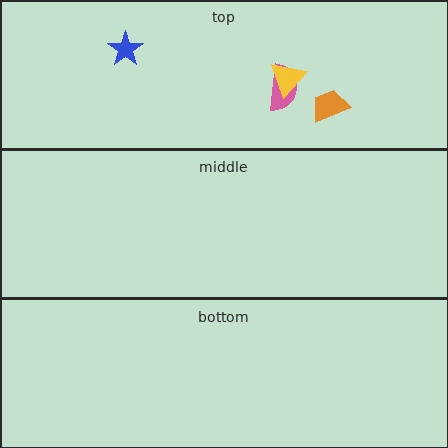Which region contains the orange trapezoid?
The top region.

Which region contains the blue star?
The top region.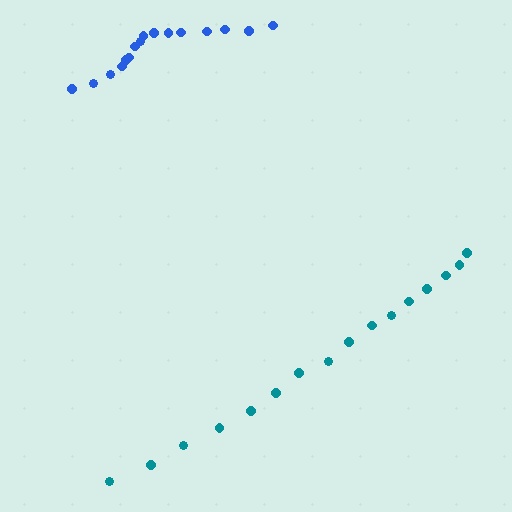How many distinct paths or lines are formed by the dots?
There are 2 distinct paths.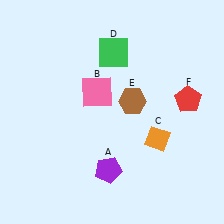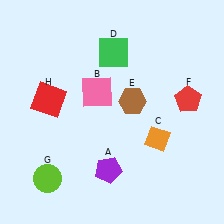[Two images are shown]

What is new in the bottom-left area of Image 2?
A lime circle (G) was added in the bottom-left area of Image 2.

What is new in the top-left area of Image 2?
A red square (H) was added in the top-left area of Image 2.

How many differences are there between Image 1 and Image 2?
There are 2 differences between the two images.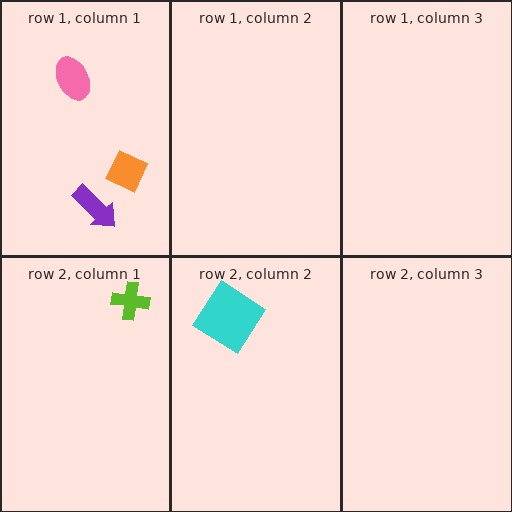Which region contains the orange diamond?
The row 1, column 1 region.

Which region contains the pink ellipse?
The row 1, column 1 region.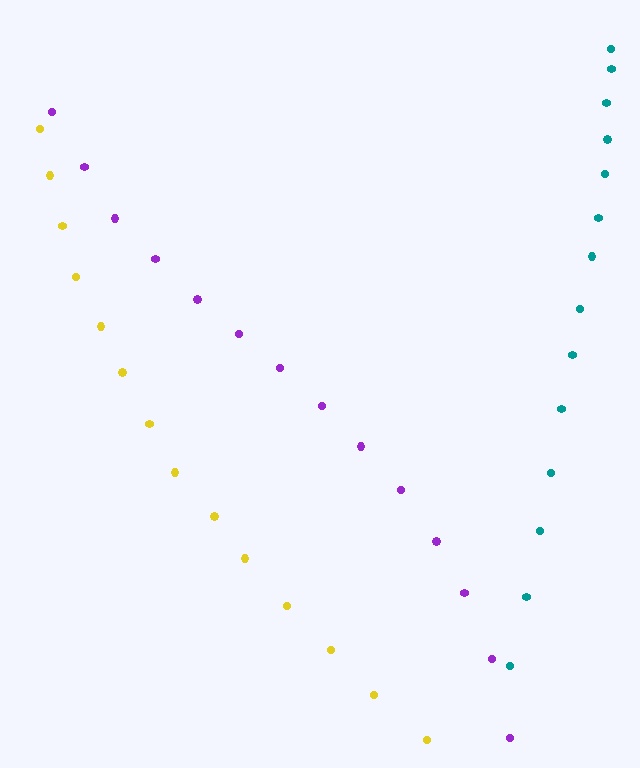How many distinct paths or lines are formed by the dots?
There are 3 distinct paths.